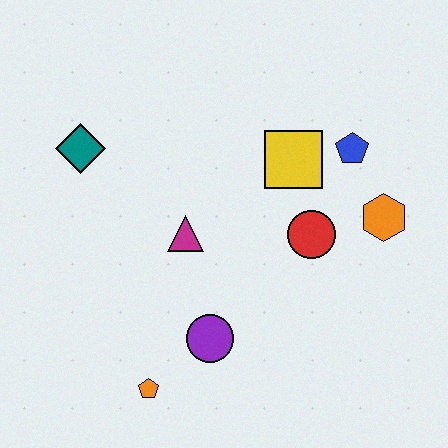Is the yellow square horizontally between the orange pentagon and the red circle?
Yes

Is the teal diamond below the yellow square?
No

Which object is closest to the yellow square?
The blue pentagon is closest to the yellow square.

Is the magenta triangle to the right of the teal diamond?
Yes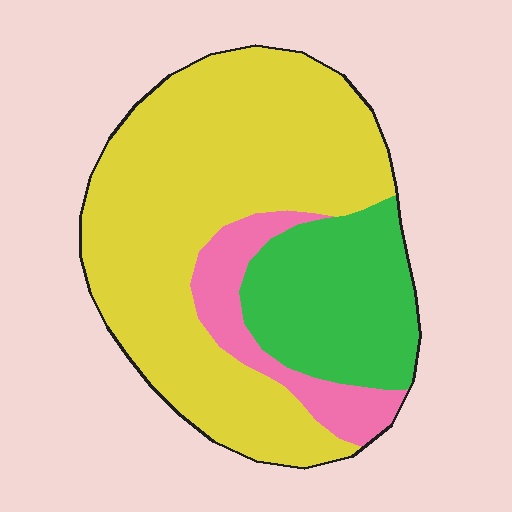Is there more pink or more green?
Green.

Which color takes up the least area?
Pink, at roughly 10%.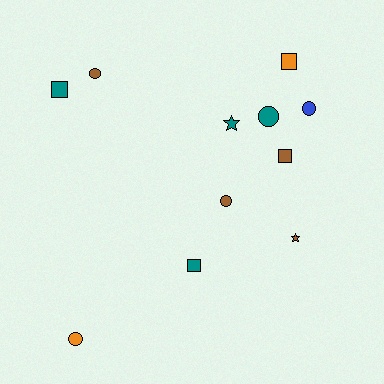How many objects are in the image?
There are 11 objects.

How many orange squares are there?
There is 1 orange square.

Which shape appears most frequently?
Circle, with 5 objects.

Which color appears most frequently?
Teal, with 4 objects.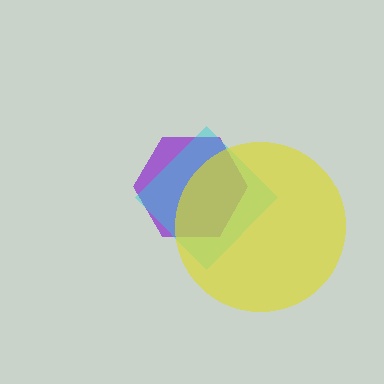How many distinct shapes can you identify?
There are 3 distinct shapes: a purple hexagon, a cyan diamond, a yellow circle.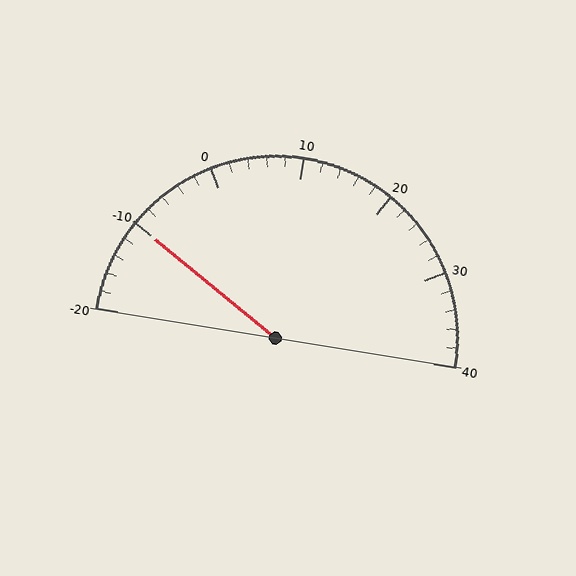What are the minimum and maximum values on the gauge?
The gauge ranges from -20 to 40.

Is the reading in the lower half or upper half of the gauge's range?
The reading is in the lower half of the range (-20 to 40).